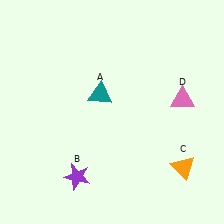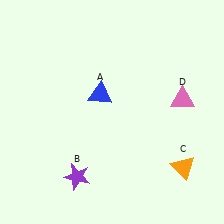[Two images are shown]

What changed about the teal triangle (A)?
In Image 1, A is teal. In Image 2, it changed to blue.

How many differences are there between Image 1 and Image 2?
There is 1 difference between the two images.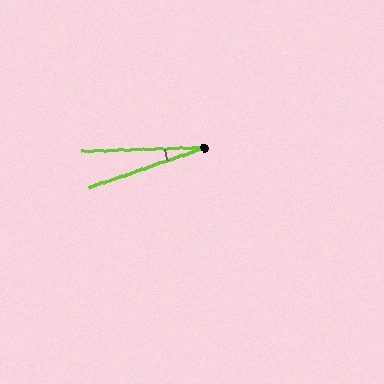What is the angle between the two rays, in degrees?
Approximately 17 degrees.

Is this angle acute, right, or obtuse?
It is acute.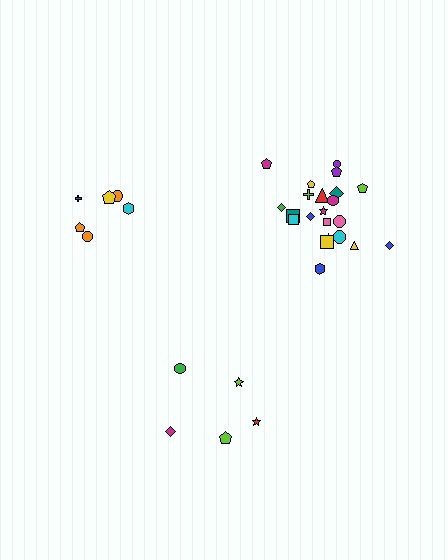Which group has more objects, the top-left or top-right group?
The top-right group.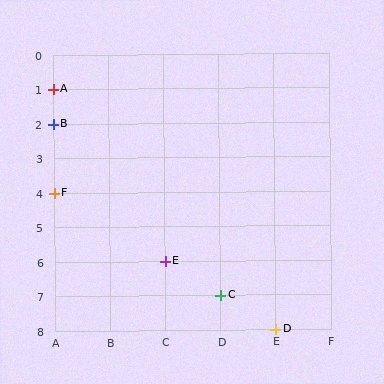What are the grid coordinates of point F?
Point F is at grid coordinates (A, 4).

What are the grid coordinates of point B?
Point B is at grid coordinates (A, 2).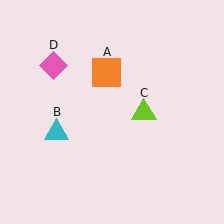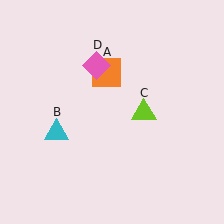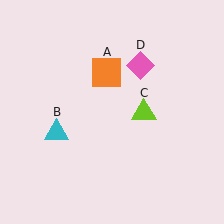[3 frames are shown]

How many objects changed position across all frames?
1 object changed position: pink diamond (object D).